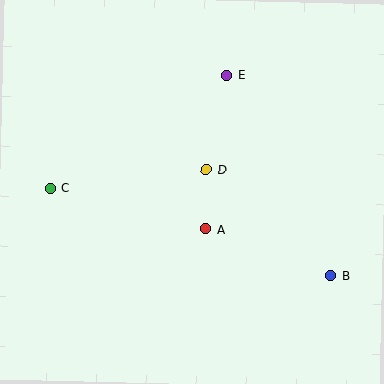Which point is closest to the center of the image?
Point D at (206, 170) is closest to the center.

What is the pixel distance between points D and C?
The distance between D and C is 157 pixels.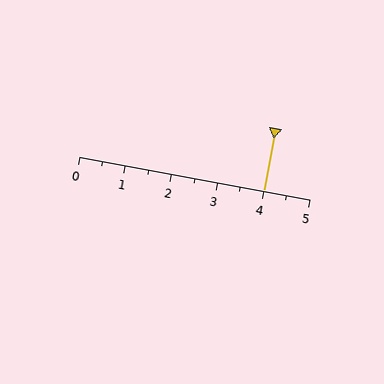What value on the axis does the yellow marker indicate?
The marker indicates approximately 4.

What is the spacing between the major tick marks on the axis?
The major ticks are spaced 1 apart.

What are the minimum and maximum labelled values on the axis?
The axis runs from 0 to 5.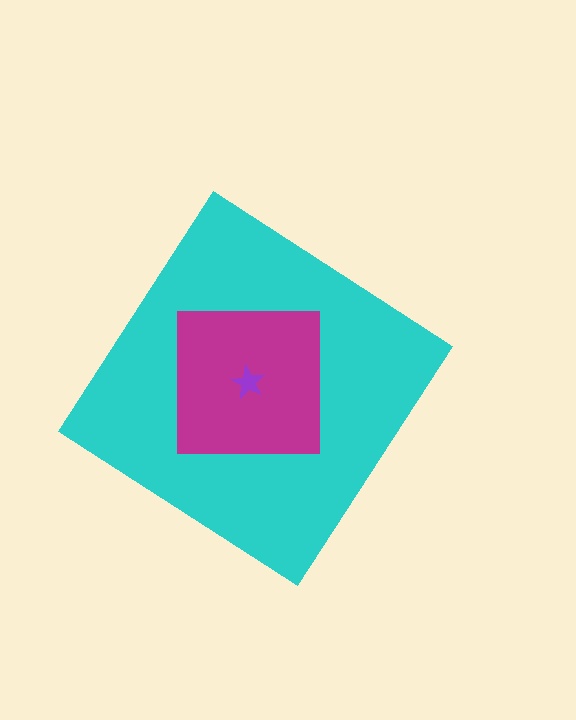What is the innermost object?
The purple star.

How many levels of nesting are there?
3.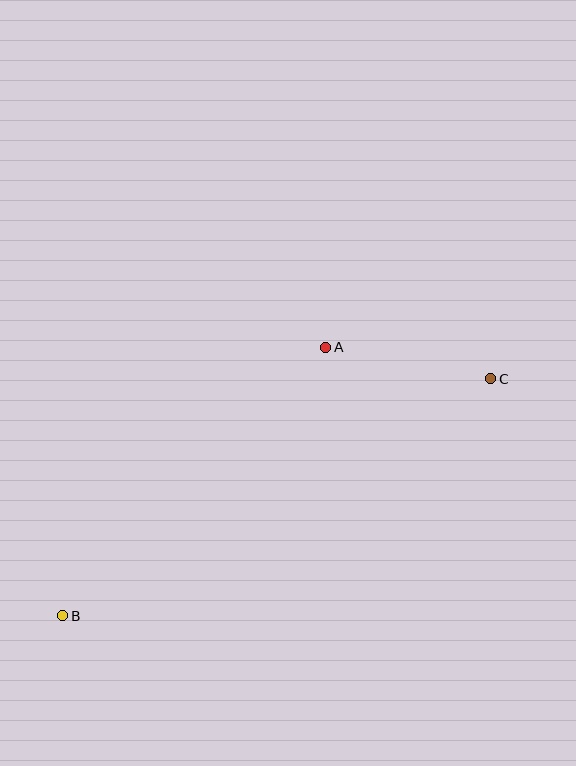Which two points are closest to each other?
Points A and C are closest to each other.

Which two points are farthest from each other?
Points B and C are farthest from each other.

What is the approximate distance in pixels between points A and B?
The distance between A and B is approximately 376 pixels.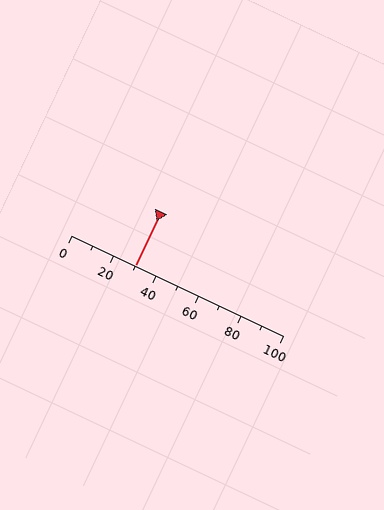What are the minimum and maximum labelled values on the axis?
The axis runs from 0 to 100.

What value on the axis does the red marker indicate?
The marker indicates approximately 30.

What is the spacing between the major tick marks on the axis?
The major ticks are spaced 20 apart.